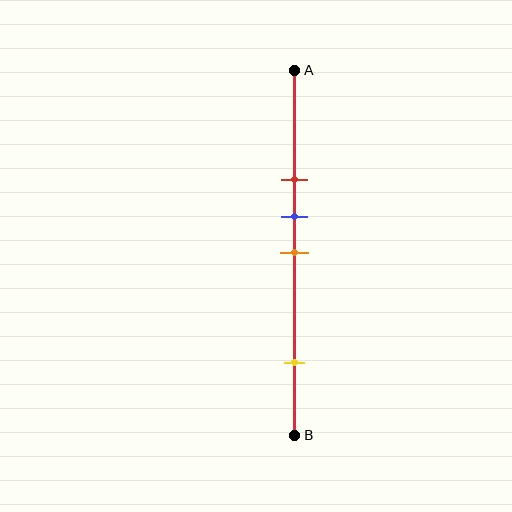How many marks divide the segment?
There are 4 marks dividing the segment.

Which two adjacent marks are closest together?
The blue and orange marks are the closest adjacent pair.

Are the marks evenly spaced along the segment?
No, the marks are not evenly spaced.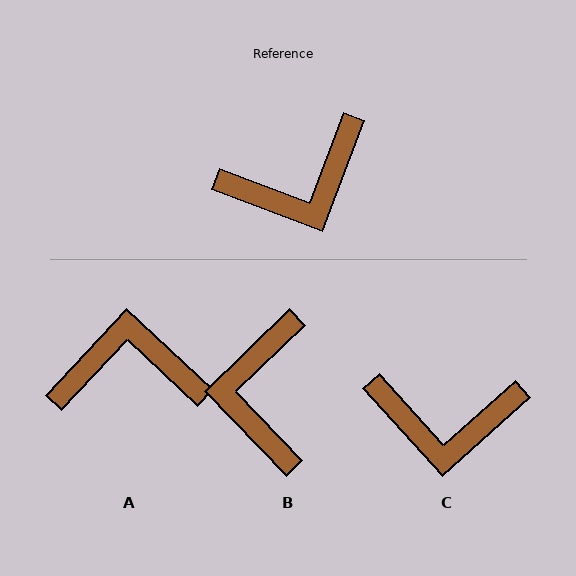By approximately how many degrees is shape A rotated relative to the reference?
Approximately 158 degrees counter-clockwise.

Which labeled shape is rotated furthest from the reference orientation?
A, about 158 degrees away.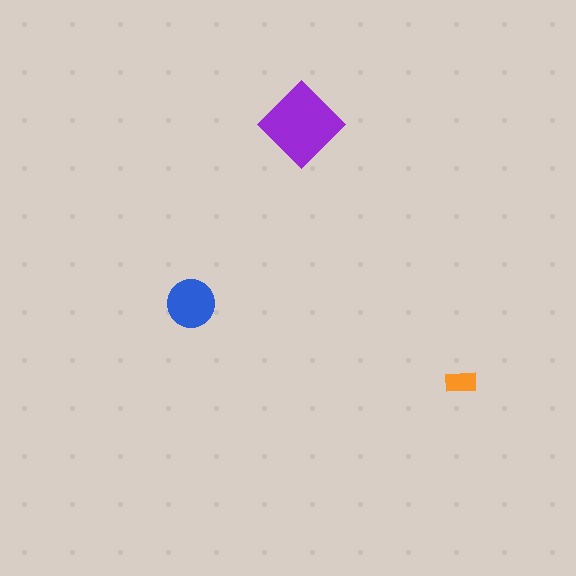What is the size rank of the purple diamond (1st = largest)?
1st.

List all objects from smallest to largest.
The orange rectangle, the blue circle, the purple diamond.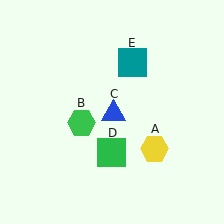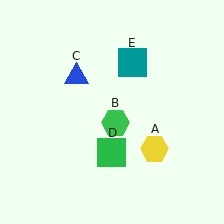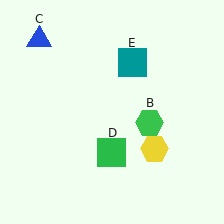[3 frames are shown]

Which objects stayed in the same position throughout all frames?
Yellow hexagon (object A) and green square (object D) and teal square (object E) remained stationary.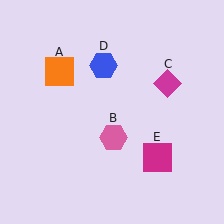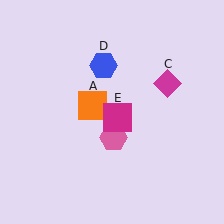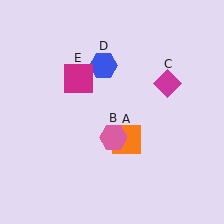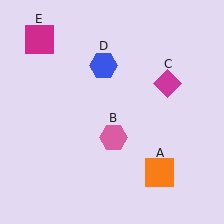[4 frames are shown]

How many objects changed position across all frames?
2 objects changed position: orange square (object A), magenta square (object E).